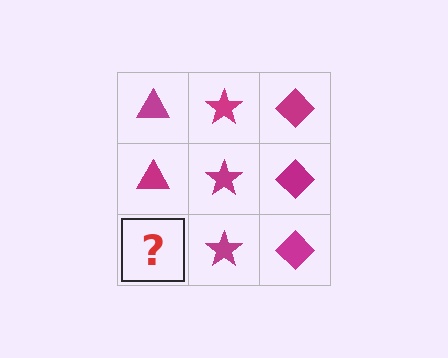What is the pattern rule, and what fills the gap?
The rule is that each column has a consistent shape. The gap should be filled with a magenta triangle.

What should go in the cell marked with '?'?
The missing cell should contain a magenta triangle.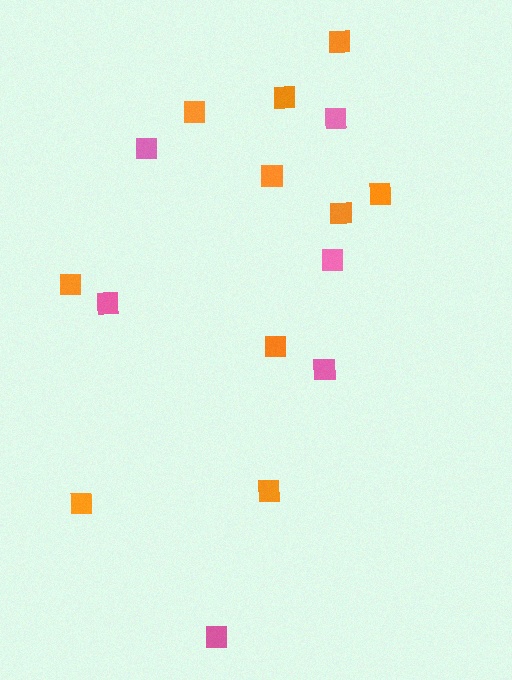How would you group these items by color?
There are 2 groups: one group of pink squares (6) and one group of orange squares (10).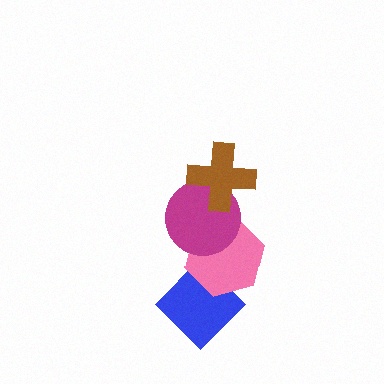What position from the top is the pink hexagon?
The pink hexagon is 3rd from the top.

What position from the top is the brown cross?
The brown cross is 1st from the top.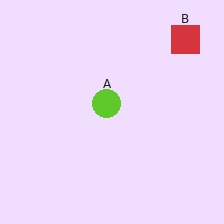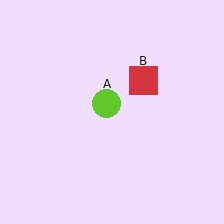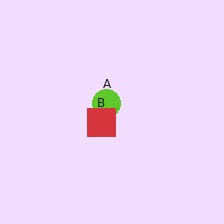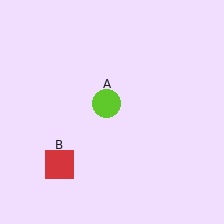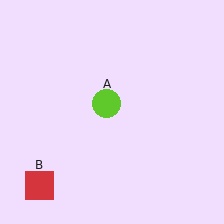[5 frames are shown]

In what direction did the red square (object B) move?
The red square (object B) moved down and to the left.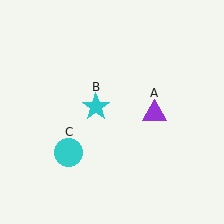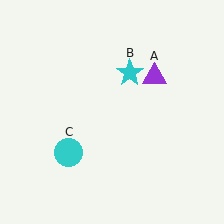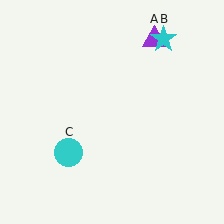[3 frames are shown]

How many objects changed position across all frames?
2 objects changed position: purple triangle (object A), cyan star (object B).